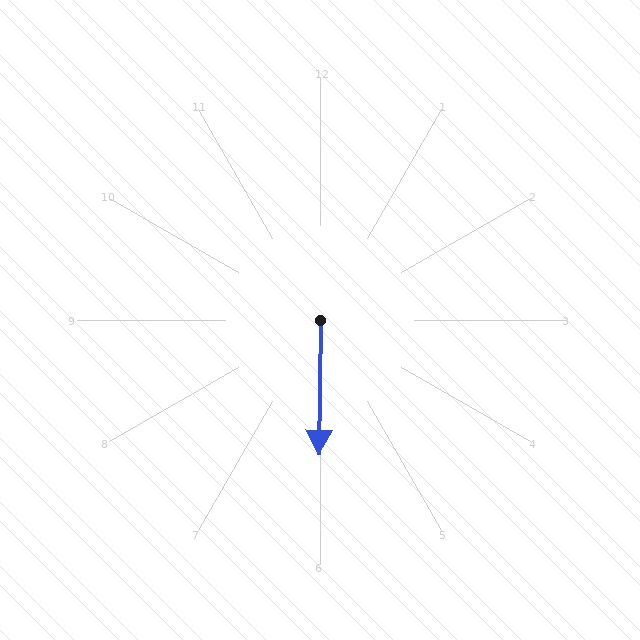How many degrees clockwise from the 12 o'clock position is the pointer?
Approximately 181 degrees.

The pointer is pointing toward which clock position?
Roughly 6 o'clock.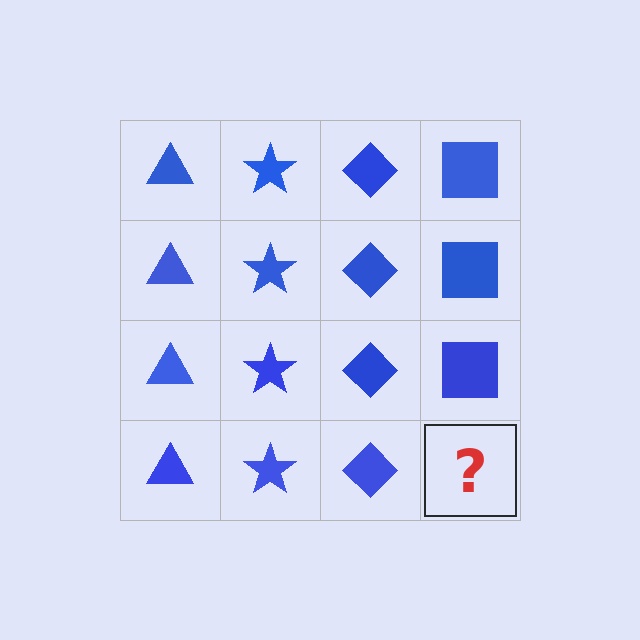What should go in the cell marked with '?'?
The missing cell should contain a blue square.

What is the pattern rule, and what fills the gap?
The rule is that each column has a consistent shape. The gap should be filled with a blue square.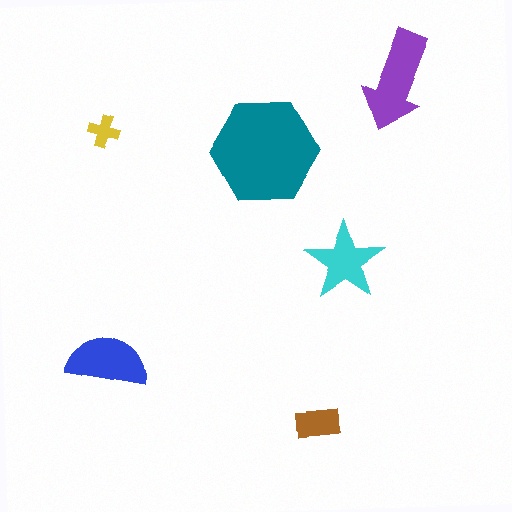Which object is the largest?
The teal hexagon.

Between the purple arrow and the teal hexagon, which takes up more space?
The teal hexagon.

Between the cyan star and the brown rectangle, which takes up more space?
The cyan star.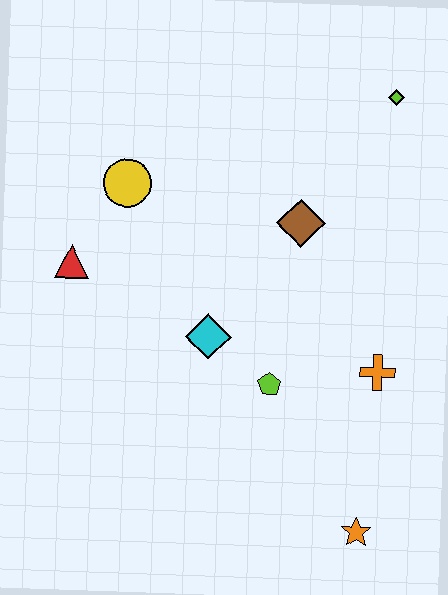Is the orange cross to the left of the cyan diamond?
No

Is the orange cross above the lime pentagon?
Yes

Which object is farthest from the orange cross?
The red triangle is farthest from the orange cross.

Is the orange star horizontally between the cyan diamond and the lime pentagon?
No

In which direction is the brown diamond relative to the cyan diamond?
The brown diamond is above the cyan diamond.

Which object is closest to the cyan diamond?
The lime pentagon is closest to the cyan diamond.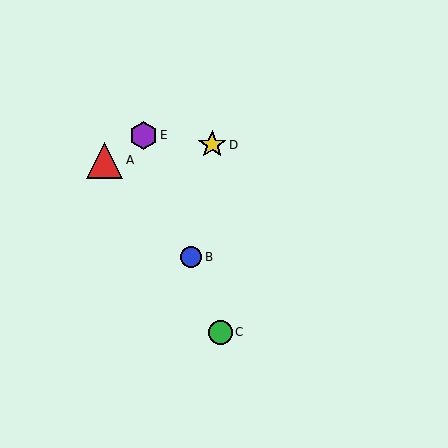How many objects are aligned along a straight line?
3 objects (B, C, E) are aligned along a straight line.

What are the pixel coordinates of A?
Object A is at (105, 160).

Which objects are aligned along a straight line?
Objects B, C, E are aligned along a straight line.